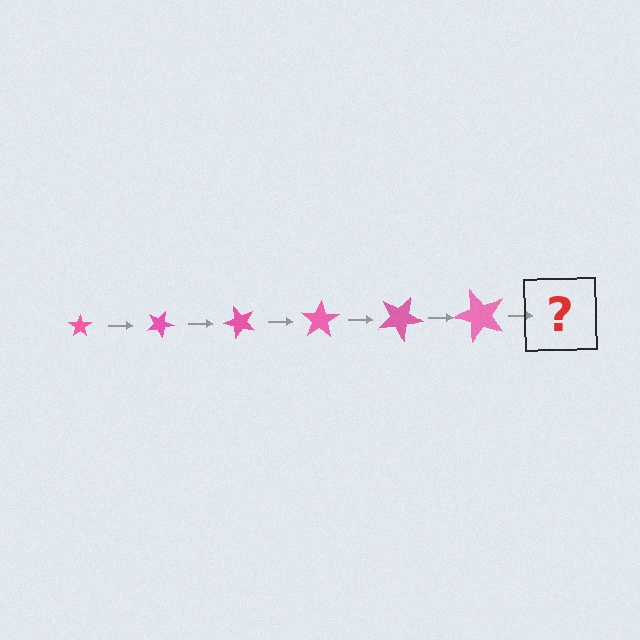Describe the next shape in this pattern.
It should be a star, larger than the previous one and rotated 150 degrees from the start.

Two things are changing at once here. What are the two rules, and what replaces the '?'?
The two rules are that the star grows larger each step and it rotates 25 degrees each step. The '?' should be a star, larger than the previous one and rotated 150 degrees from the start.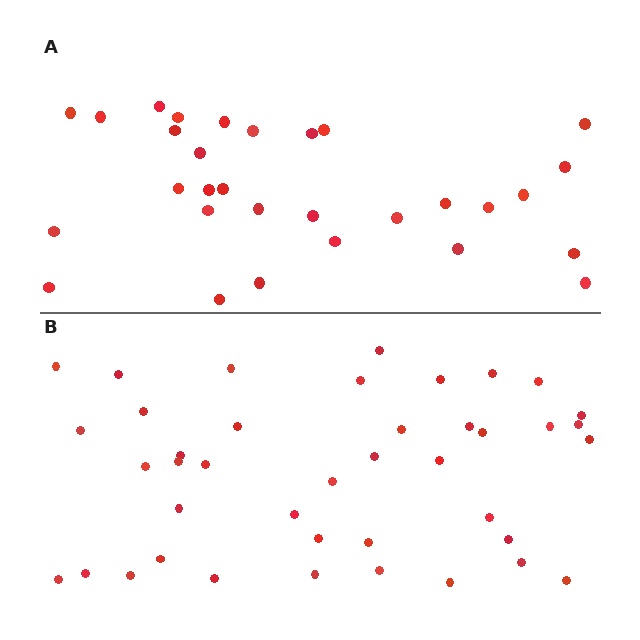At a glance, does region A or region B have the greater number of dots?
Region B (the bottom region) has more dots.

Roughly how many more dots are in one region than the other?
Region B has roughly 12 or so more dots than region A.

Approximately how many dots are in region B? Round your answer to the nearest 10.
About 40 dots. (The exact count is 41, which rounds to 40.)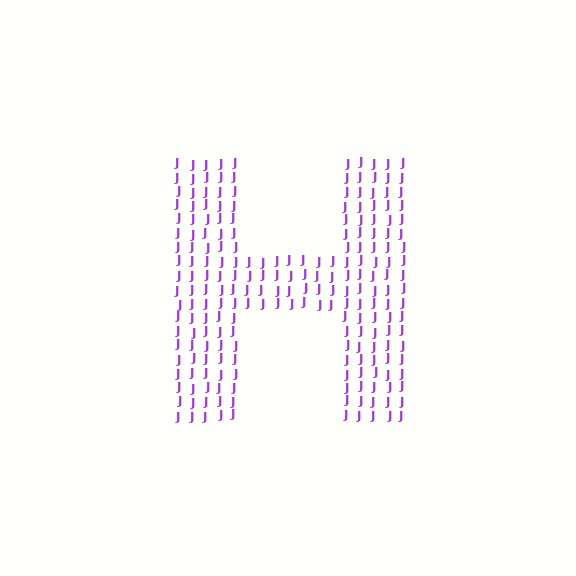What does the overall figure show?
The overall figure shows the letter H.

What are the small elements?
The small elements are letter J's.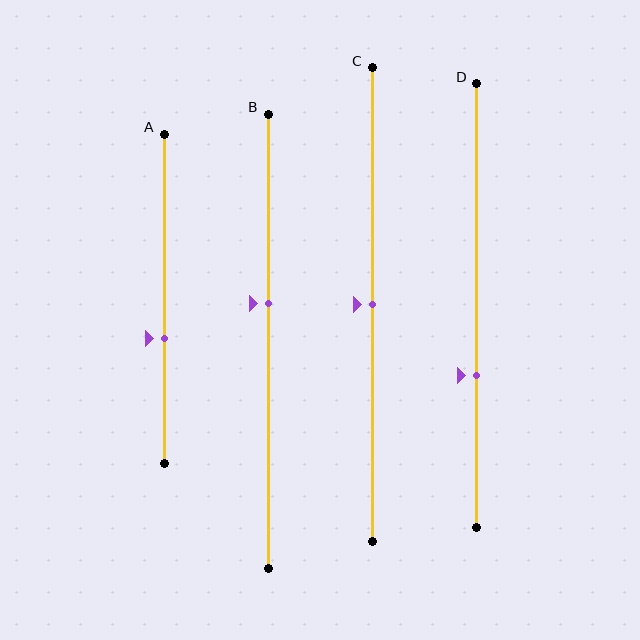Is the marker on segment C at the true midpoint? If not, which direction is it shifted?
Yes, the marker on segment C is at the true midpoint.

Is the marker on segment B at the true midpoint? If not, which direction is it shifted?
No, the marker on segment B is shifted upward by about 8% of the segment length.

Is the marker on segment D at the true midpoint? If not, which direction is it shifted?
No, the marker on segment D is shifted downward by about 16% of the segment length.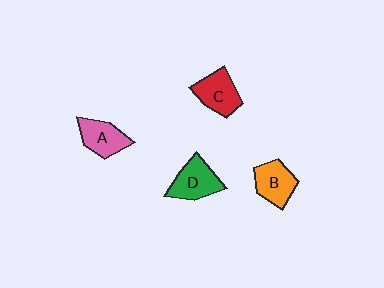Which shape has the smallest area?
Shape A (pink).